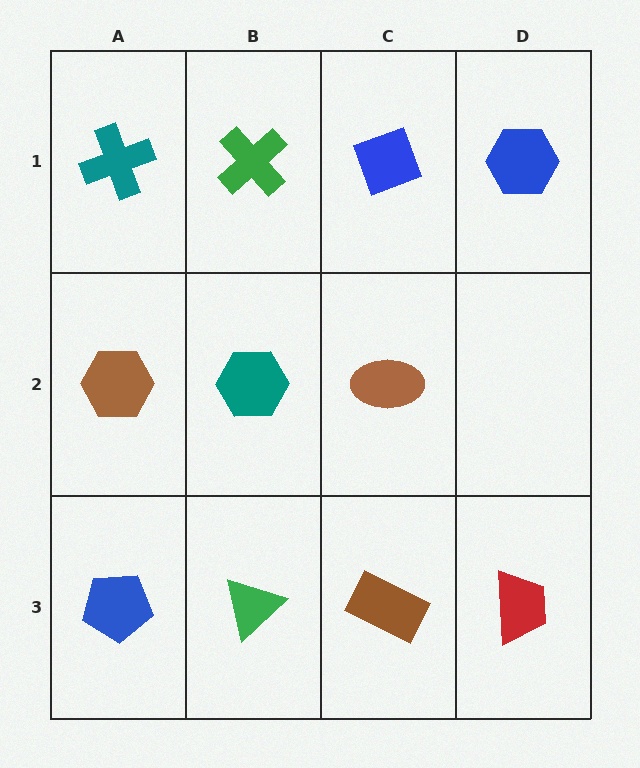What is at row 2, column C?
A brown ellipse.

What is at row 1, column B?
A green cross.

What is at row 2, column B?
A teal hexagon.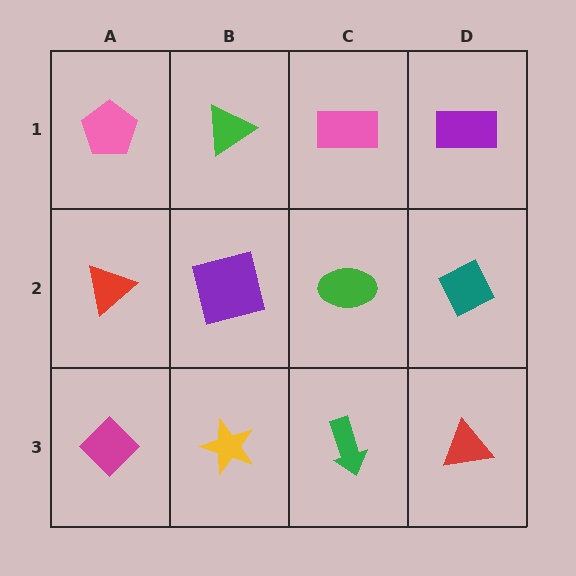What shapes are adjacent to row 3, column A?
A red triangle (row 2, column A), a yellow star (row 3, column B).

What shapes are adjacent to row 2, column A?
A pink pentagon (row 1, column A), a magenta diamond (row 3, column A), a purple square (row 2, column B).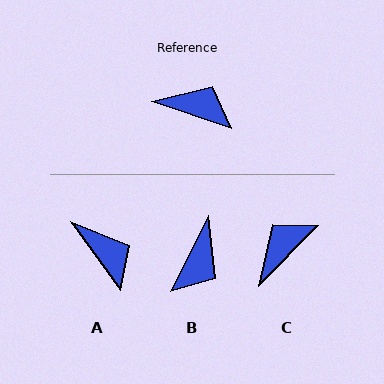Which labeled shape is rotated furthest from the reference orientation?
B, about 98 degrees away.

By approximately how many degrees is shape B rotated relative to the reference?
Approximately 98 degrees clockwise.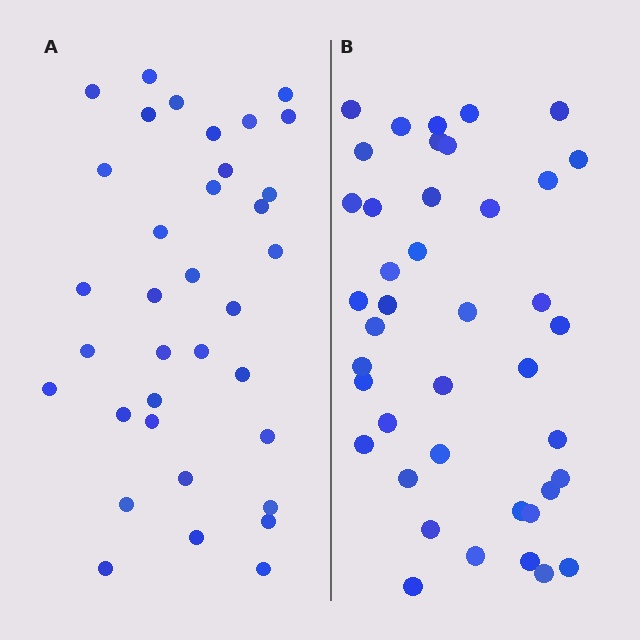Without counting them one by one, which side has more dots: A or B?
Region B (the right region) has more dots.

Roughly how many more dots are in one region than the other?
Region B has about 6 more dots than region A.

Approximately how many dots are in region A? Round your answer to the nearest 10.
About 40 dots. (The exact count is 35, which rounds to 40.)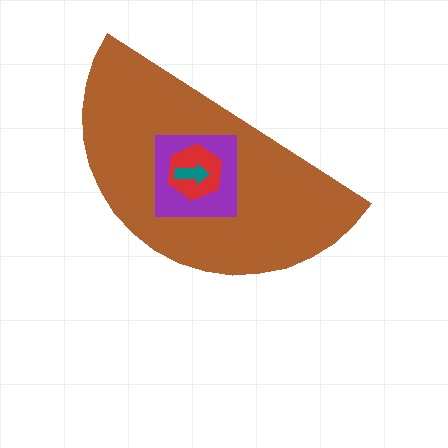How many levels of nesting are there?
4.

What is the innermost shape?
The teal arrow.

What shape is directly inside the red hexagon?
The teal arrow.